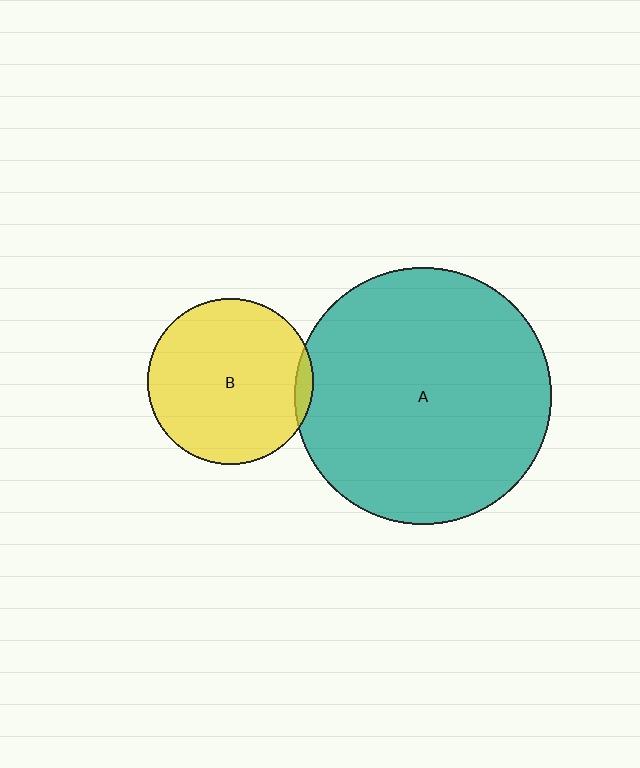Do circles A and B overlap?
Yes.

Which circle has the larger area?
Circle A (teal).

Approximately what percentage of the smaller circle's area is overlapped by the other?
Approximately 5%.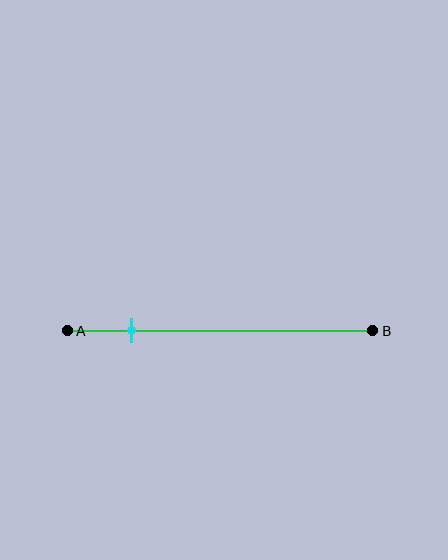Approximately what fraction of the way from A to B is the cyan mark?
The cyan mark is approximately 20% of the way from A to B.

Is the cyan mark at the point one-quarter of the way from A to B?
No, the mark is at about 20% from A, not at the 25% one-quarter point.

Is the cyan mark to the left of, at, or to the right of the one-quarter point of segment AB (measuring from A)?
The cyan mark is to the left of the one-quarter point of segment AB.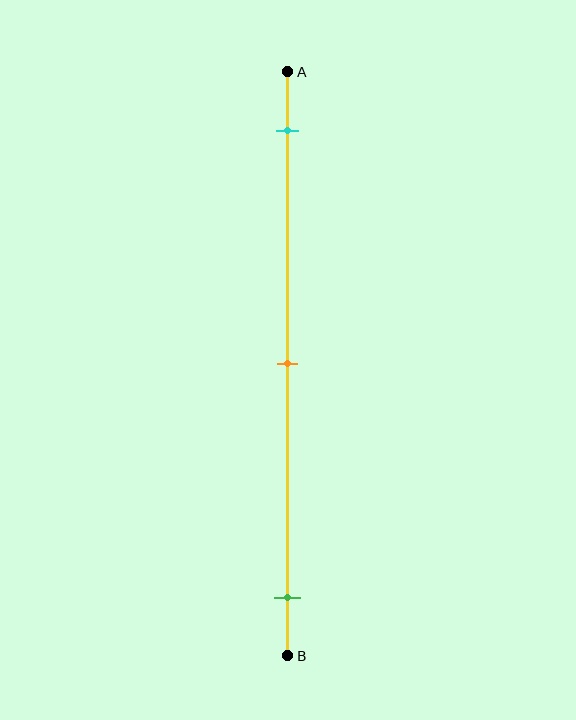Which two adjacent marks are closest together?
The cyan and orange marks are the closest adjacent pair.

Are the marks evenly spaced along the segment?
Yes, the marks are approximately evenly spaced.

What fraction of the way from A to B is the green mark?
The green mark is approximately 90% (0.9) of the way from A to B.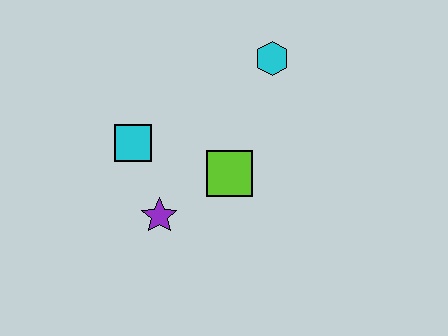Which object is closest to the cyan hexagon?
The lime square is closest to the cyan hexagon.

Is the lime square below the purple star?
No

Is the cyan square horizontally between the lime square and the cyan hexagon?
No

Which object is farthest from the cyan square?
The cyan hexagon is farthest from the cyan square.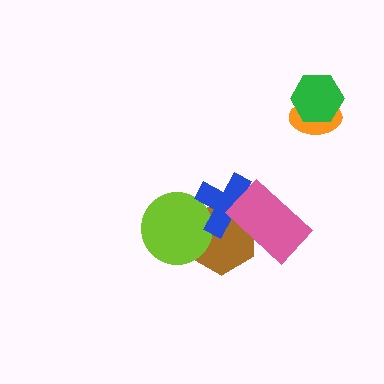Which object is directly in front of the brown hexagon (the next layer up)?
The lime circle is directly in front of the brown hexagon.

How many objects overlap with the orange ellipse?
1 object overlaps with the orange ellipse.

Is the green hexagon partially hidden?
No, no other shape covers it.